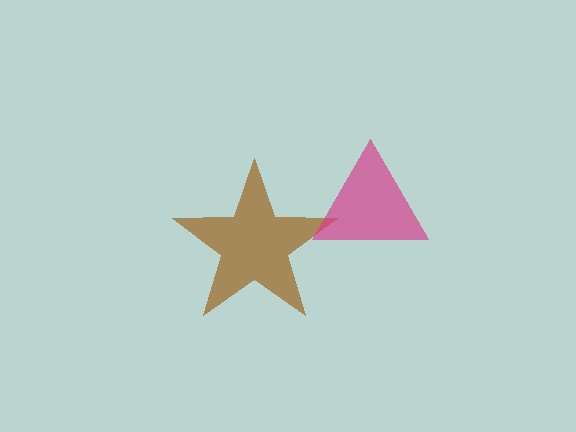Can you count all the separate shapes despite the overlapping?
Yes, there are 2 separate shapes.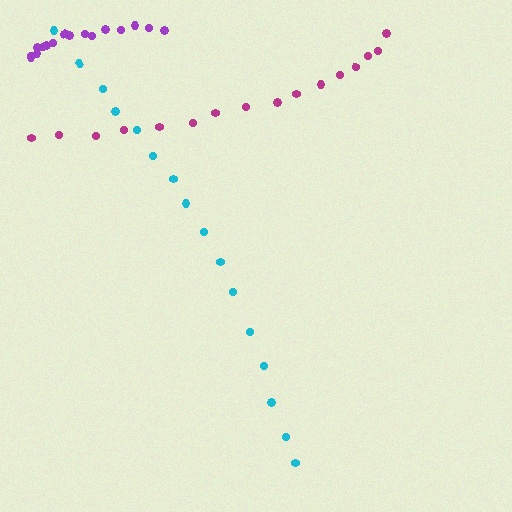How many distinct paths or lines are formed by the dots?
There are 3 distinct paths.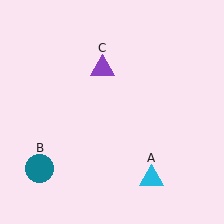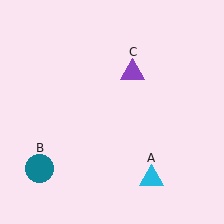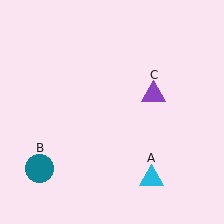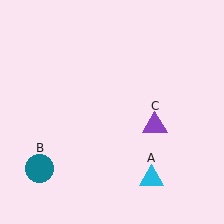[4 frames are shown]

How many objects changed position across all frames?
1 object changed position: purple triangle (object C).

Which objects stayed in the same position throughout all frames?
Cyan triangle (object A) and teal circle (object B) remained stationary.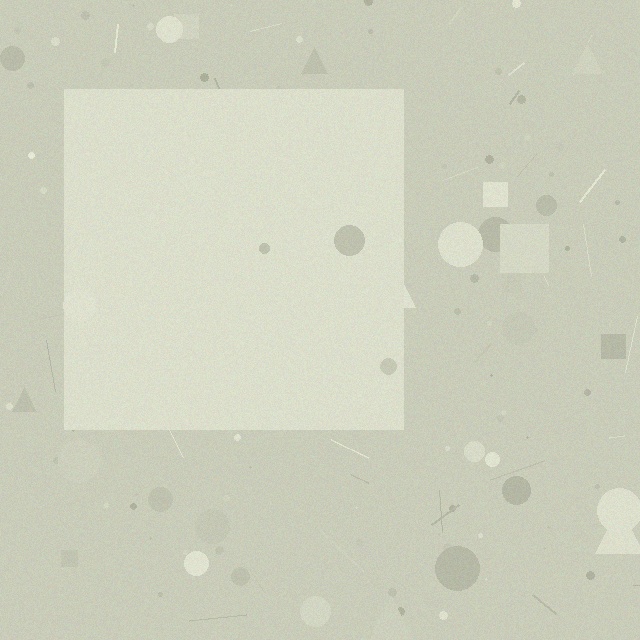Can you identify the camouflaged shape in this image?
The camouflaged shape is a square.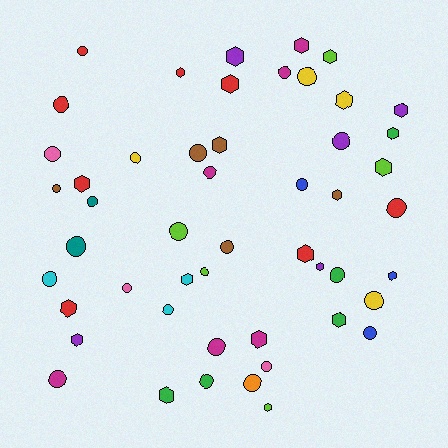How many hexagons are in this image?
There are 22 hexagons.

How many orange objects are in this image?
There is 1 orange object.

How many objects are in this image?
There are 50 objects.